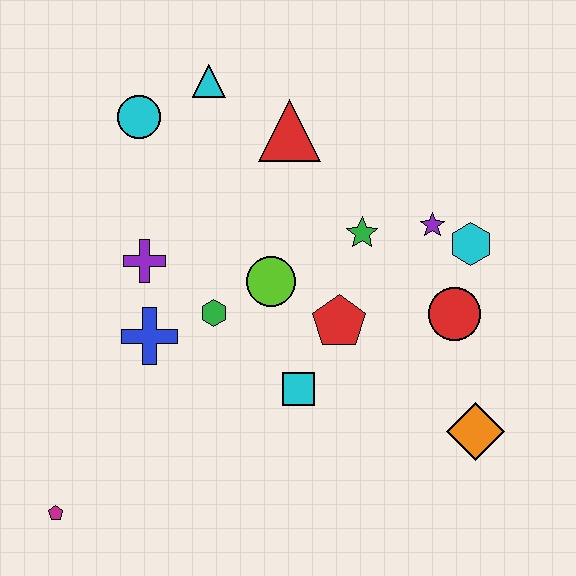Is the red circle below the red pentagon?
No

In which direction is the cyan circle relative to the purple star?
The cyan circle is to the left of the purple star.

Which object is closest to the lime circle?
The green hexagon is closest to the lime circle.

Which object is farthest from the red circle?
The magenta pentagon is farthest from the red circle.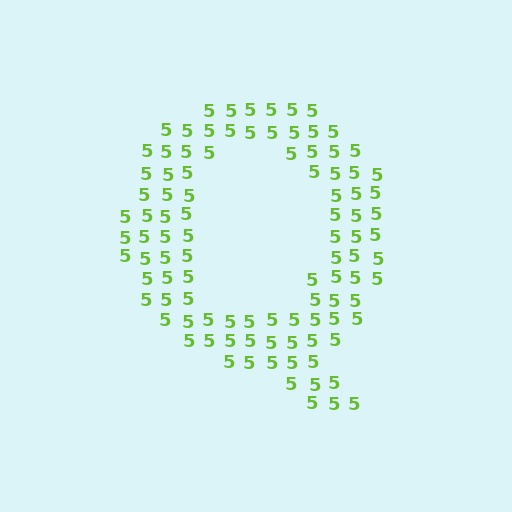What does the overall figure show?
The overall figure shows the letter Q.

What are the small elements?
The small elements are digit 5's.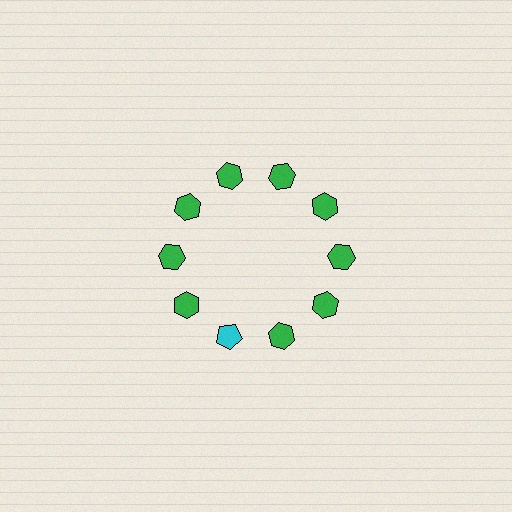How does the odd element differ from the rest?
It differs in both color (cyan instead of green) and shape (pentagon instead of hexagon).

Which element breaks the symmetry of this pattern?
The cyan pentagon at roughly the 7 o'clock position breaks the symmetry. All other shapes are green hexagons.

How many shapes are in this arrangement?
There are 10 shapes arranged in a ring pattern.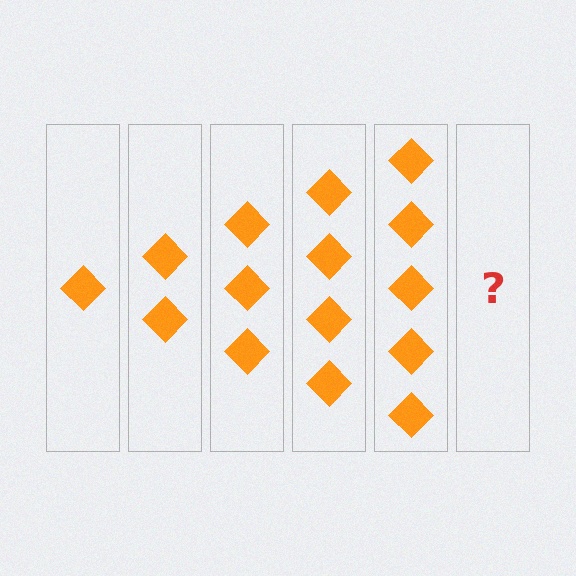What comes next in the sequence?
The next element should be 6 diamonds.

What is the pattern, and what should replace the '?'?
The pattern is that each step adds one more diamond. The '?' should be 6 diamonds.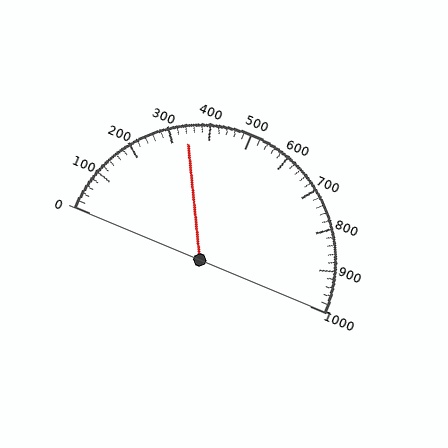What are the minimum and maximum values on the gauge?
The gauge ranges from 0 to 1000.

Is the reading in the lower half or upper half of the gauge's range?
The reading is in the lower half of the range (0 to 1000).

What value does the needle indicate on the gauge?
The needle indicates approximately 340.